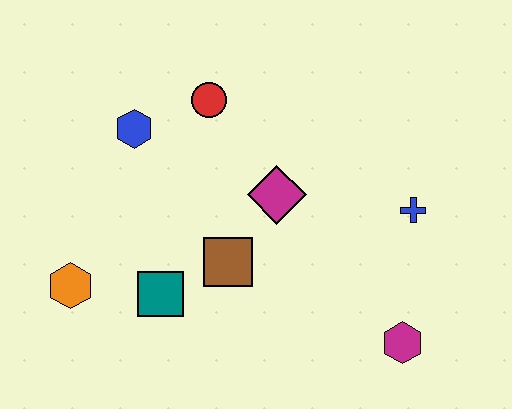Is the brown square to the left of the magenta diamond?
Yes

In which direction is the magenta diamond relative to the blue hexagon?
The magenta diamond is to the right of the blue hexagon.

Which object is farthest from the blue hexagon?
The magenta hexagon is farthest from the blue hexagon.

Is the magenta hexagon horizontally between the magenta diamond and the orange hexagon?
No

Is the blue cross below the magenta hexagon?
No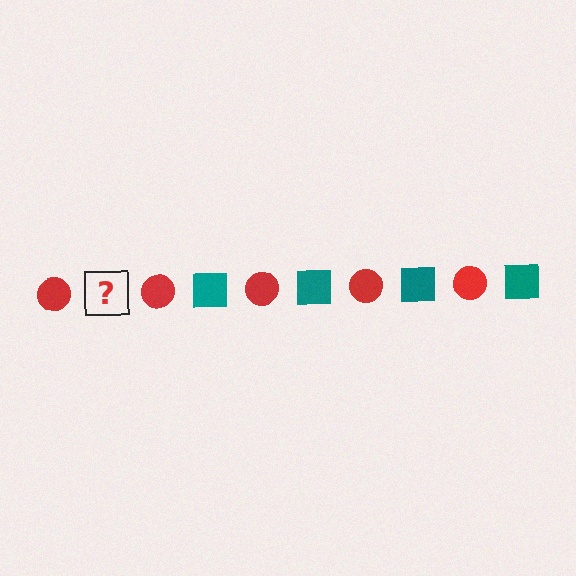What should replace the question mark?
The question mark should be replaced with a teal square.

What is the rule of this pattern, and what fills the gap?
The rule is that the pattern alternates between red circle and teal square. The gap should be filled with a teal square.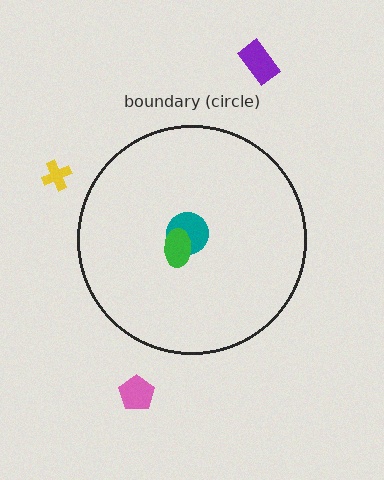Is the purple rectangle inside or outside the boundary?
Outside.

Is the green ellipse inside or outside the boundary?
Inside.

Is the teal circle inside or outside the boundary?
Inside.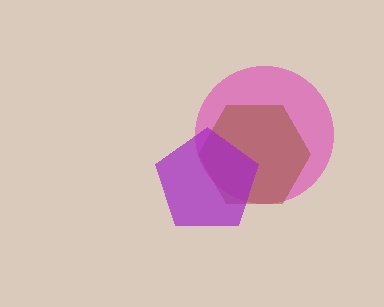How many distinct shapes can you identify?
There are 3 distinct shapes: a pink circle, a brown hexagon, a purple pentagon.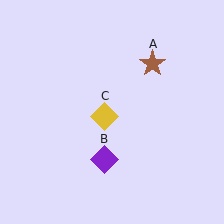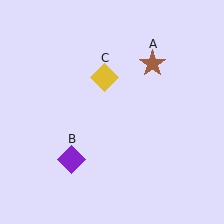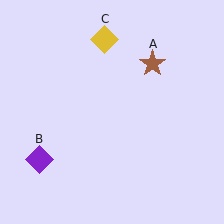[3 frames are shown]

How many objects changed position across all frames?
2 objects changed position: purple diamond (object B), yellow diamond (object C).